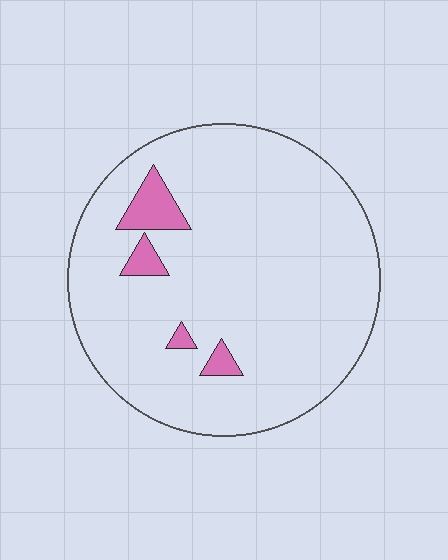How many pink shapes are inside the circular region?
4.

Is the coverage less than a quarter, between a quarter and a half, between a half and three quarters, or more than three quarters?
Less than a quarter.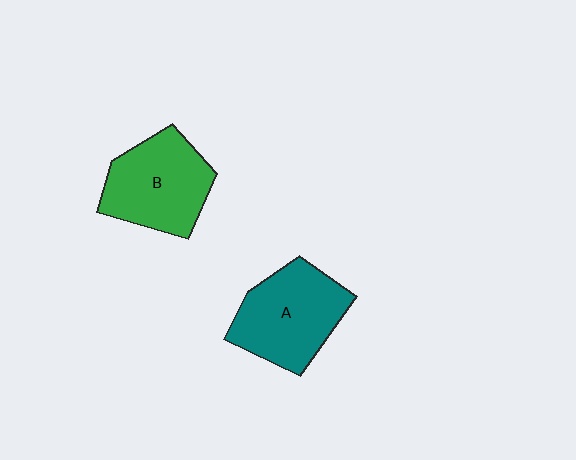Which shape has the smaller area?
Shape B (green).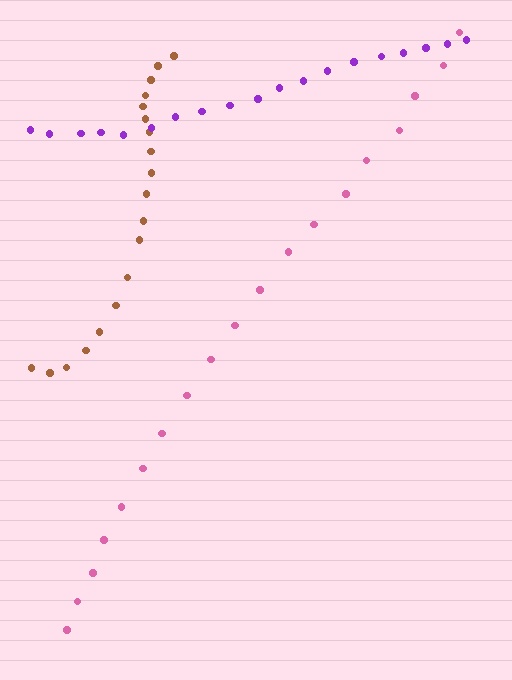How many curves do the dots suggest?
There are 3 distinct paths.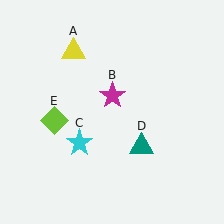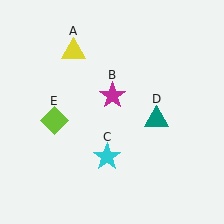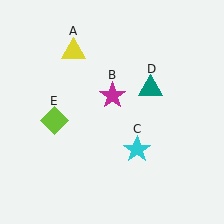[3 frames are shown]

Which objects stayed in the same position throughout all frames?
Yellow triangle (object A) and magenta star (object B) and lime diamond (object E) remained stationary.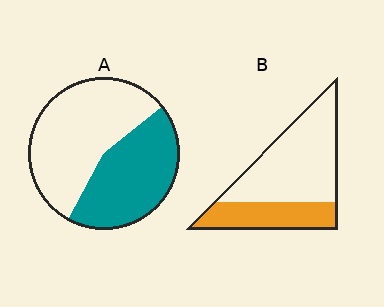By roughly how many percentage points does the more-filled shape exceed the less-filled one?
By roughly 10 percentage points (A over B).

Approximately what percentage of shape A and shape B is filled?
A is approximately 45% and B is approximately 35%.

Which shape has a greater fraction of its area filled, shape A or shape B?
Shape A.